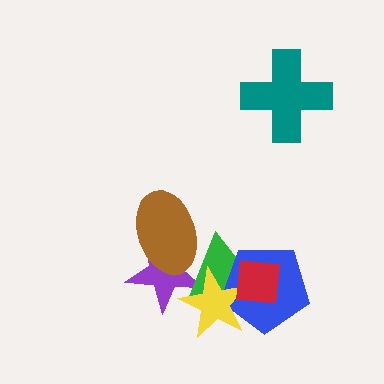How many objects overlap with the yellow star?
4 objects overlap with the yellow star.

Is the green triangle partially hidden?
Yes, it is partially covered by another shape.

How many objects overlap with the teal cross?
0 objects overlap with the teal cross.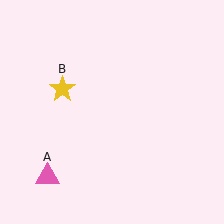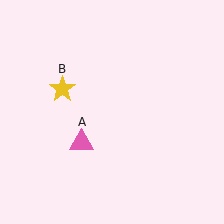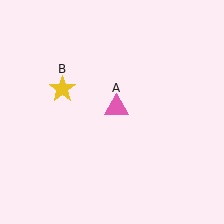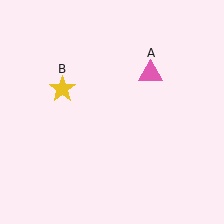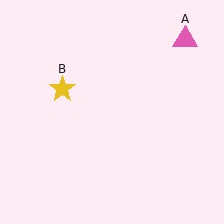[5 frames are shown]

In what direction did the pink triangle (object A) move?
The pink triangle (object A) moved up and to the right.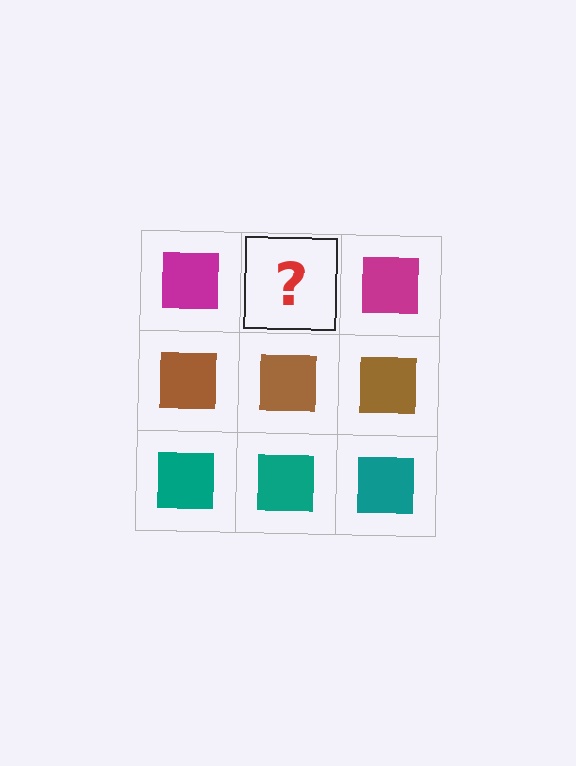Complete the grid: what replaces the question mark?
The question mark should be replaced with a magenta square.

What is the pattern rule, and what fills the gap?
The rule is that each row has a consistent color. The gap should be filled with a magenta square.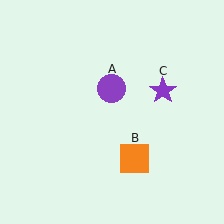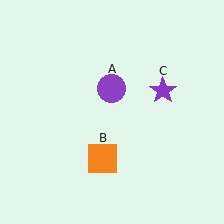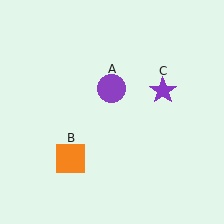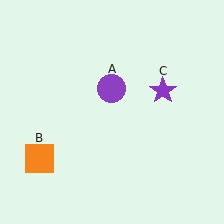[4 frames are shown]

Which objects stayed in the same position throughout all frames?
Purple circle (object A) and purple star (object C) remained stationary.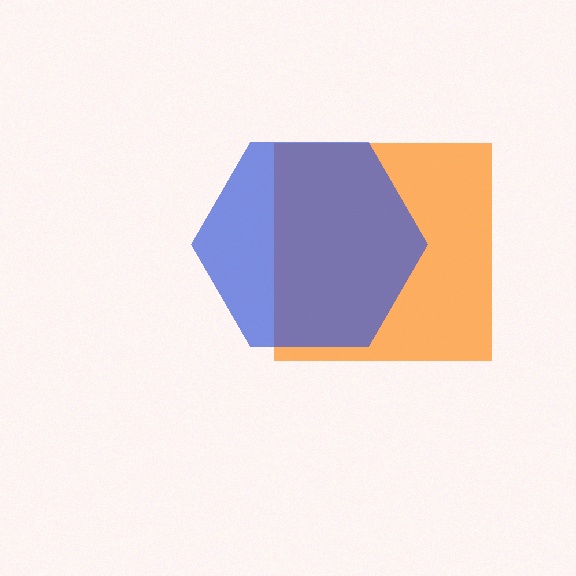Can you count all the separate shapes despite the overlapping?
Yes, there are 2 separate shapes.